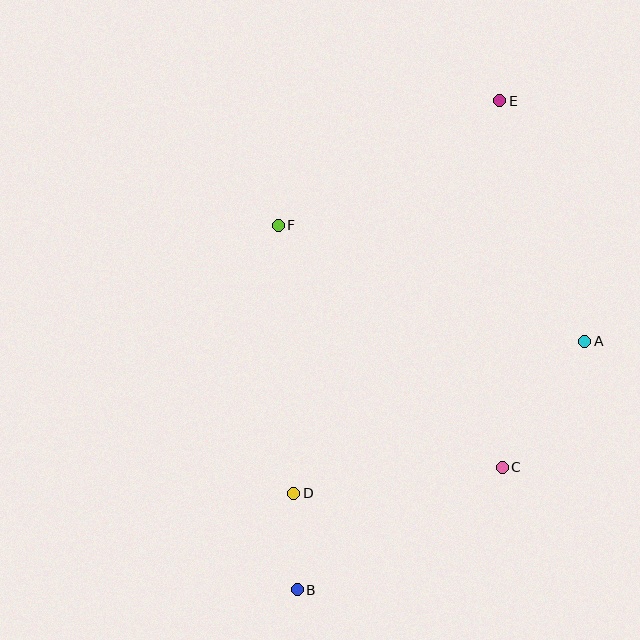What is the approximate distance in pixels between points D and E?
The distance between D and E is approximately 443 pixels.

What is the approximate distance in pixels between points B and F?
The distance between B and F is approximately 365 pixels.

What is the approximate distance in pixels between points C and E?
The distance between C and E is approximately 367 pixels.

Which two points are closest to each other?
Points B and D are closest to each other.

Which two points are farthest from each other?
Points B and E are farthest from each other.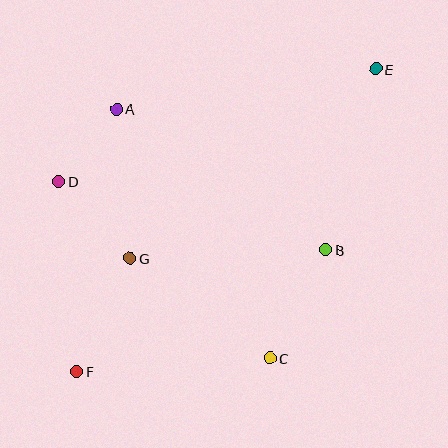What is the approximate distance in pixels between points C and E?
The distance between C and E is approximately 308 pixels.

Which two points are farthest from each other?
Points E and F are farthest from each other.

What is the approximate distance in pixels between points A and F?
The distance between A and F is approximately 265 pixels.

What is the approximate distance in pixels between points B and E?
The distance between B and E is approximately 188 pixels.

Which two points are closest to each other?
Points A and D are closest to each other.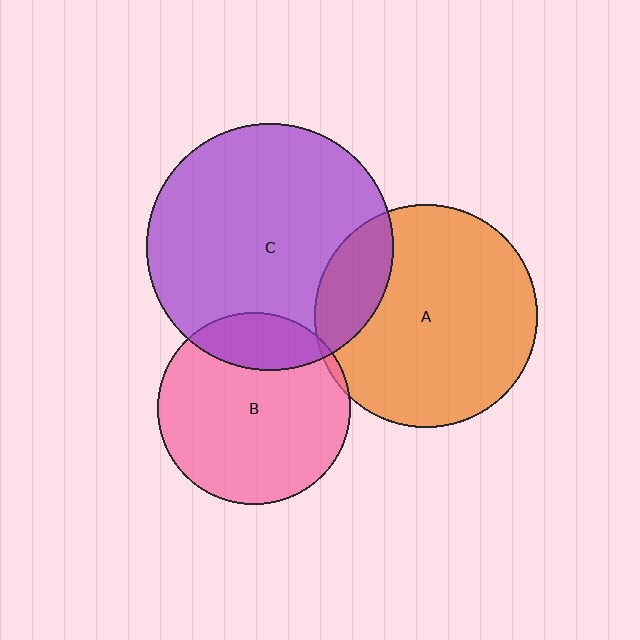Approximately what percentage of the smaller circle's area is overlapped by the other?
Approximately 20%.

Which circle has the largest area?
Circle C (purple).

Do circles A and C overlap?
Yes.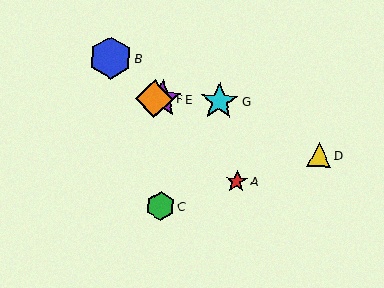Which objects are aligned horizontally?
Objects E, F, G are aligned horizontally.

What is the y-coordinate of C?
Object C is at y≈206.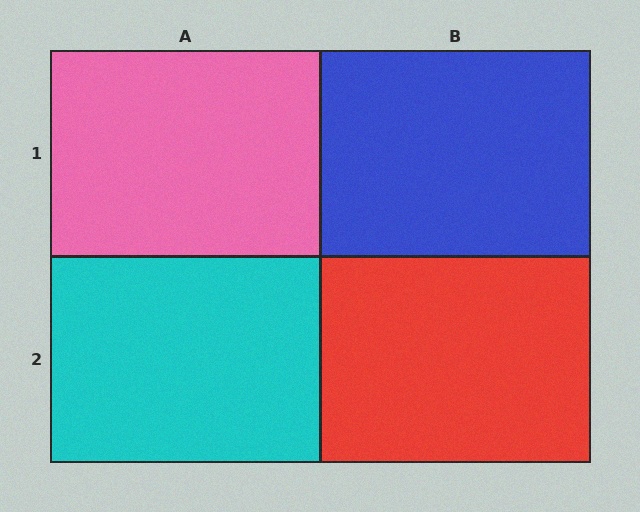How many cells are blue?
1 cell is blue.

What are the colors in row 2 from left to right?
Cyan, red.